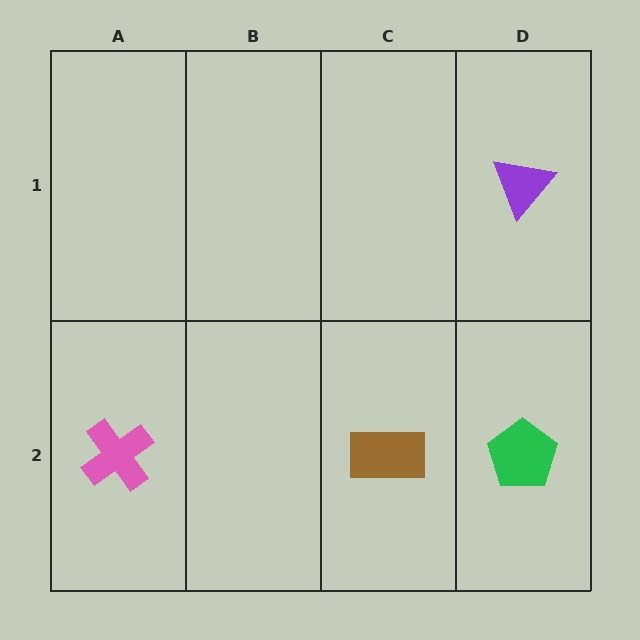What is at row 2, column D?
A green pentagon.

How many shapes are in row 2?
3 shapes.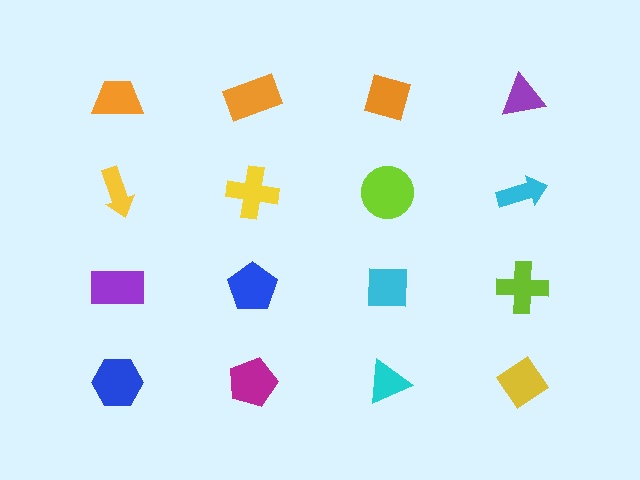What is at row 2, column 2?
A yellow cross.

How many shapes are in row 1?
4 shapes.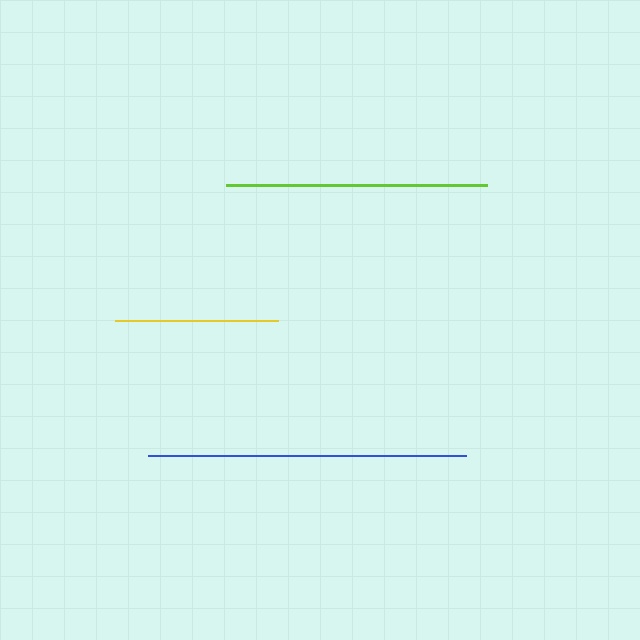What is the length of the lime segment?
The lime segment is approximately 261 pixels long.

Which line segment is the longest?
The blue line is the longest at approximately 318 pixels.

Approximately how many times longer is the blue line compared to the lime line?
The blue line is approximately 1.2 times the length of the lime line.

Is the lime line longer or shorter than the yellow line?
The lime line is longer than the yellow line.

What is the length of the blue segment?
The blue segment is approximately 318 pixels long.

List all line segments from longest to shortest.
From longest to shortest: blue, lime, yellow.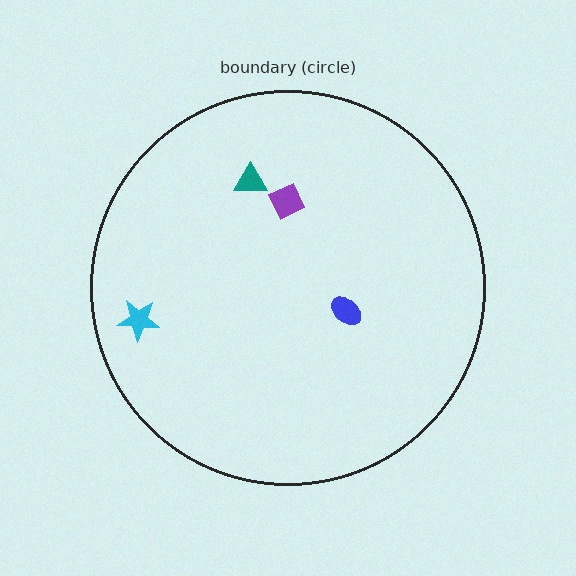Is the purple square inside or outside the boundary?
Inside.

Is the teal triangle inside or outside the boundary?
Inside.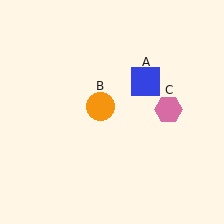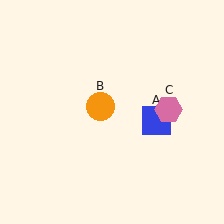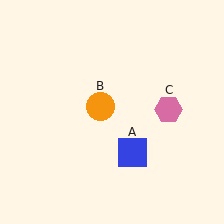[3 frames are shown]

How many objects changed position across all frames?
1 object changed position: blue square (object A).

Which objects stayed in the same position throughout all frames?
Orange circle (object B) and pink hexagon (object C) remained stationary.